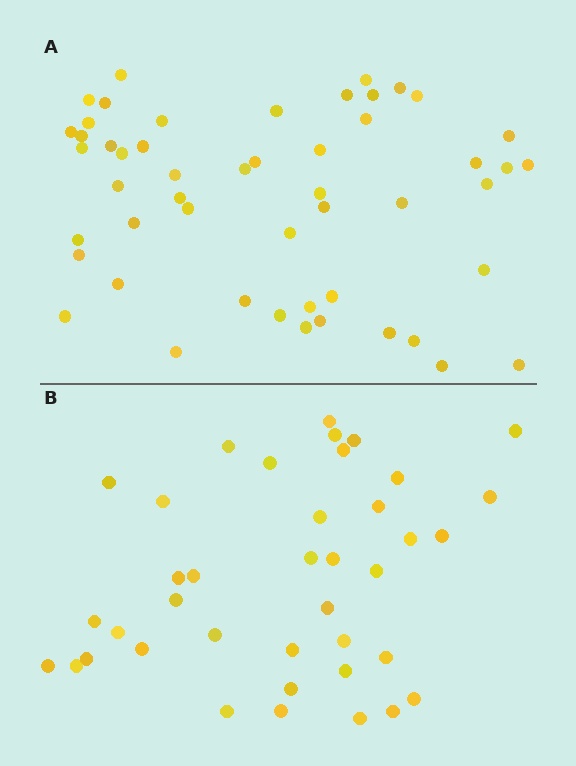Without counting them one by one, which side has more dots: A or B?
Region A (the top region) has more dots.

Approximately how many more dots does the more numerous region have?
Region A has roughly 12 or so more dots than region B.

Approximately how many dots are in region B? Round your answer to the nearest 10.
About 40 dots. (The exact count is 39, which rounds to 40.)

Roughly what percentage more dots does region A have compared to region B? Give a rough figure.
About 30% more.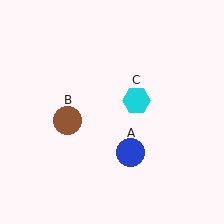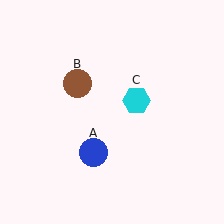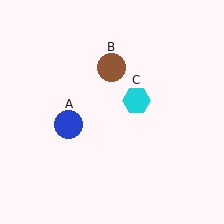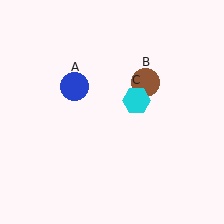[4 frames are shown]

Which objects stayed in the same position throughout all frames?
Cyan hexagon (object C) remained stationary.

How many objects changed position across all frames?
2 objects changed position: blue circle (object A), brown circle (object B).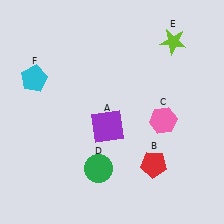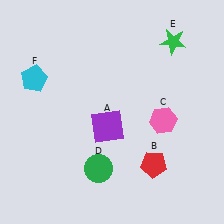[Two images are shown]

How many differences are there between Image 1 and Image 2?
There is 1 difference between the two images.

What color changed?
The star (E) changed from lime in Image 1 to green in Image 2.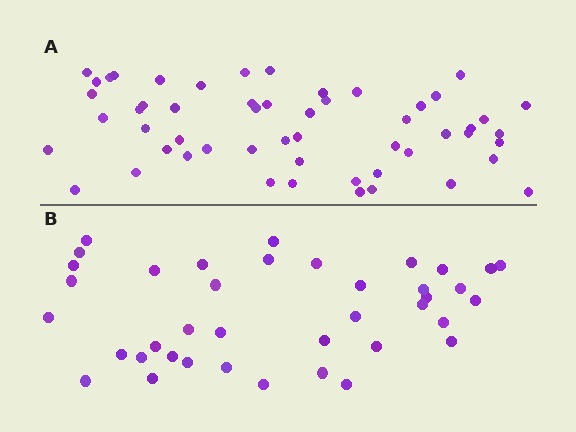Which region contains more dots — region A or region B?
Region A (the top region) has more dots.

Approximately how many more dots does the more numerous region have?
Region A has approximately 15 more dots than region B.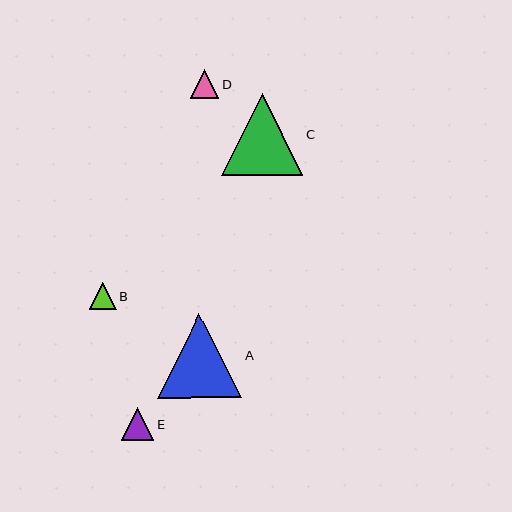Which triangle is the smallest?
Triangle B is the smallest with a size of approximately 27 pixels.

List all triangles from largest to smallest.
From largest to smallest: A, C, E, D, B.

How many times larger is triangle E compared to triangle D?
Triangle E is approximately 1.1 times the size of triangle D.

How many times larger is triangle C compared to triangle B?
Triangle C is approximately 3.0 times the size of triangle B.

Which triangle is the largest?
Triangle A is the largest with a size of approximately 84 pixels.